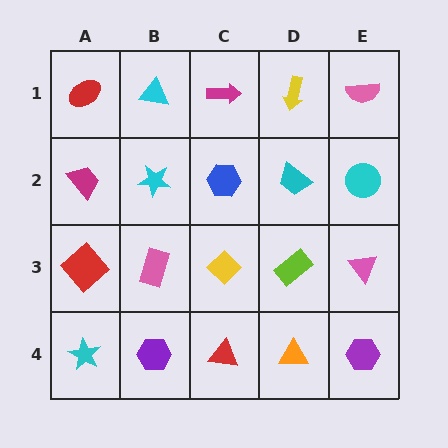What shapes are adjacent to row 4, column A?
A red diamond (row 3, column A), a purple hexagon (row 4, column B).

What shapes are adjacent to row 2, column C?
A magenta arrow (row 1, column C), a yellow diamond (row 3, column C), a cyan star (row 2, column B), a cyan trapezoid (row 2, column D).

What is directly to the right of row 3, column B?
A yellow diamond.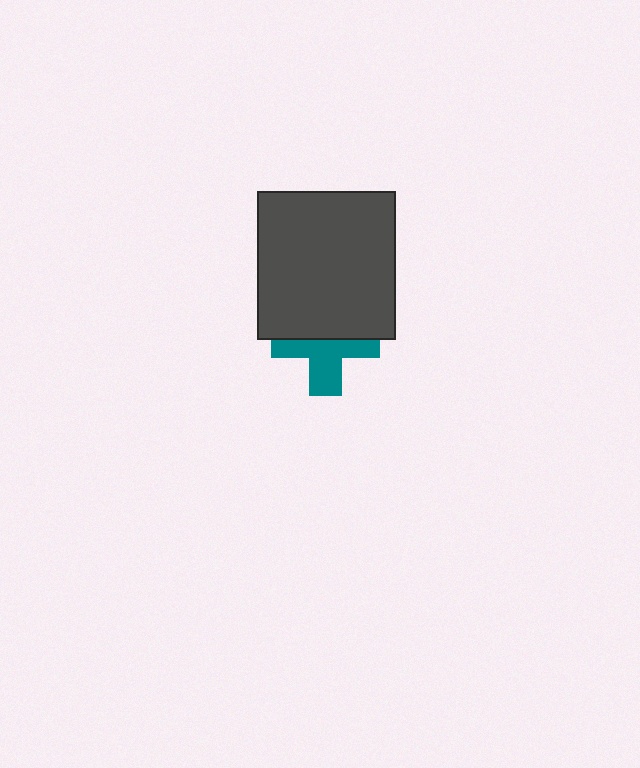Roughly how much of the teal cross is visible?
About half of it is visible (roughly 54%).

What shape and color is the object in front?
The object in front is a dark gray rectangle.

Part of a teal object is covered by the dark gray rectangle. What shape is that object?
It is a cross.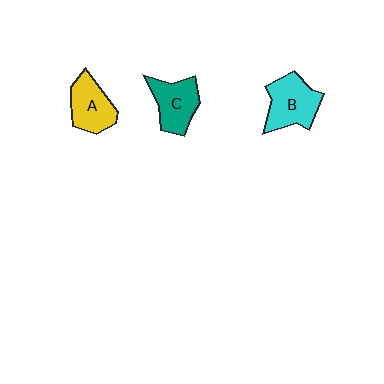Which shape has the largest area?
Shape B (cyan).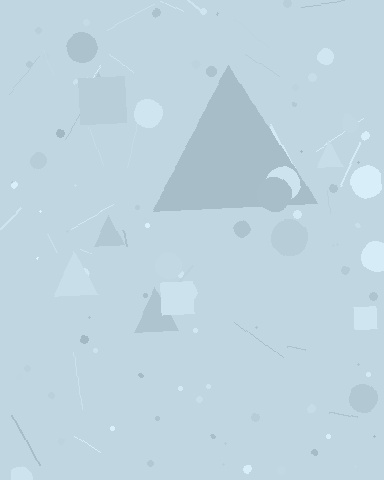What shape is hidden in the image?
A triangle is hidden in the image.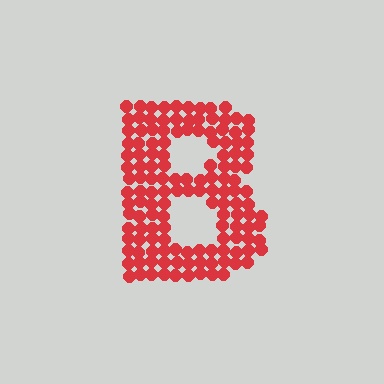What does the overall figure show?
The overall figure shows the letter B.